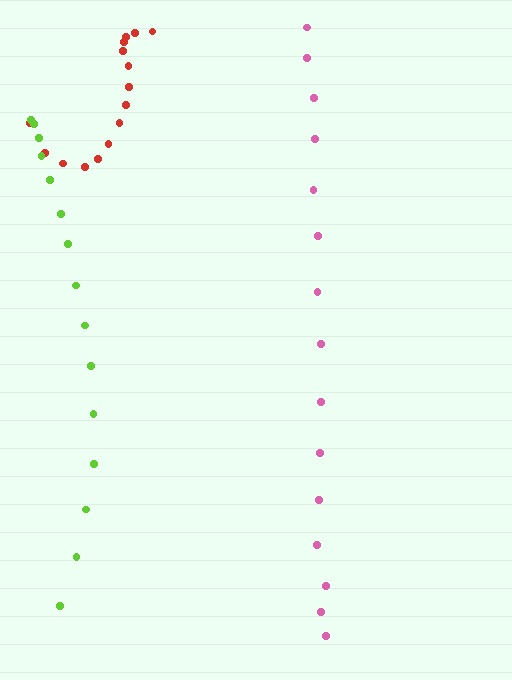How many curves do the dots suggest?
There are 3 distinct paths.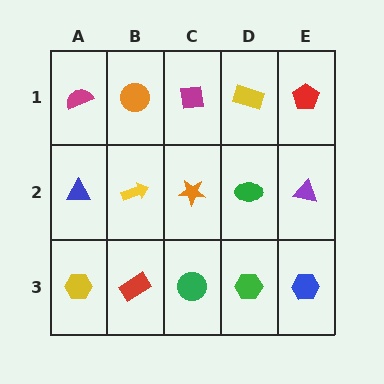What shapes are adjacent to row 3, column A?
A blue triangle (row 2, column A), a red rectangle (row 3, column B).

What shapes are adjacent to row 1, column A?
A blue triangle (row 2, column A), an orange circle (row 1, column B).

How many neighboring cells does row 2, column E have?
3.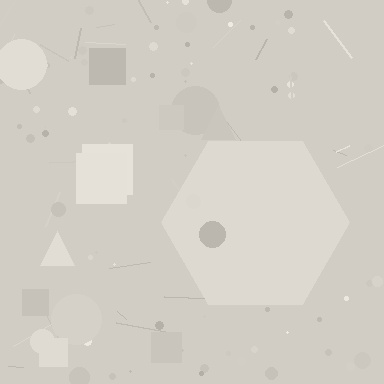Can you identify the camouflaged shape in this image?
The camouflaged shape is a hexagon.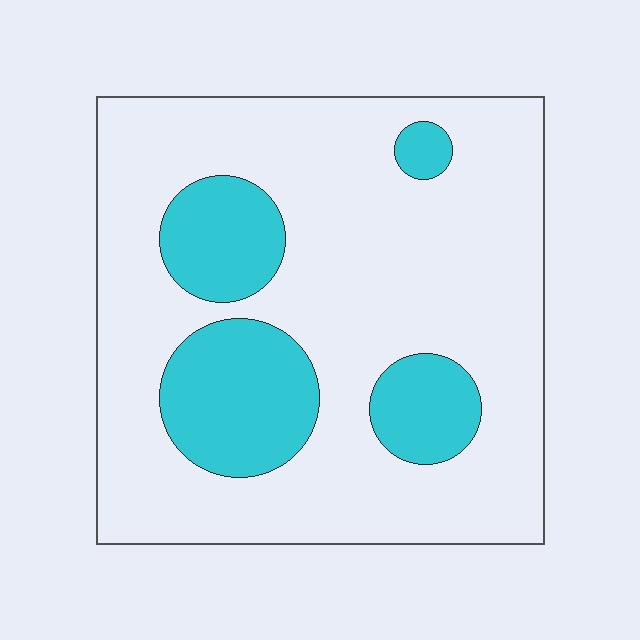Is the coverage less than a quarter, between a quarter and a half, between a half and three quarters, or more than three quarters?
Less than a quarter.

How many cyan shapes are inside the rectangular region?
4.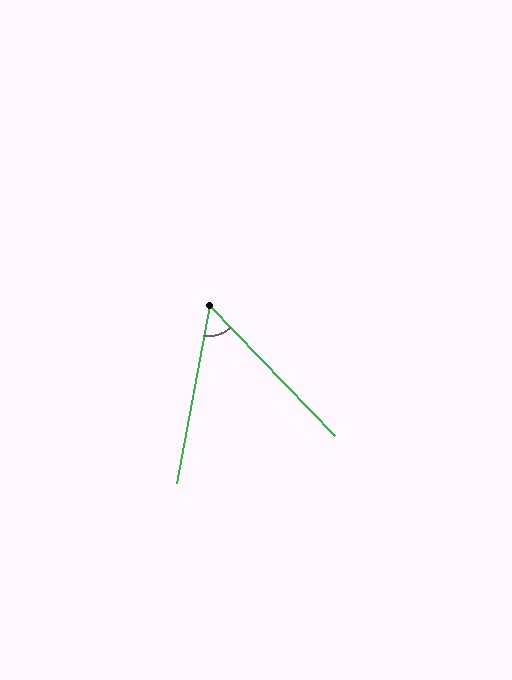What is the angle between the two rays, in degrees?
Approximately 54 degrees.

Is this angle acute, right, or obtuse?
It is acute.